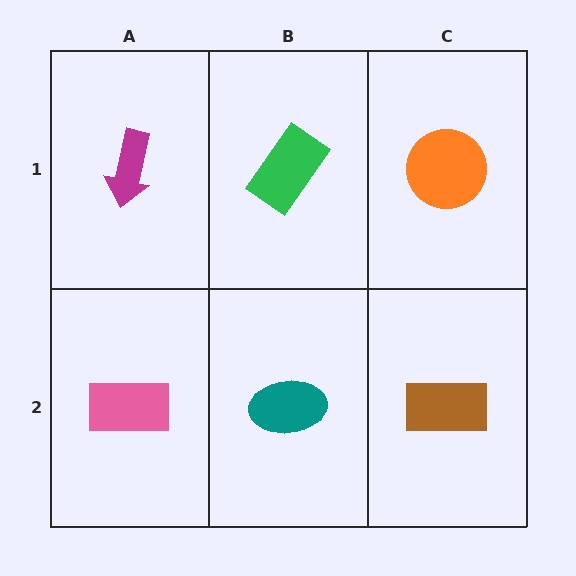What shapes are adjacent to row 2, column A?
A magenta arrow (row 1, column A), a teal ellipse (row 2, column B).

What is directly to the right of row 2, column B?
A brown rectangle.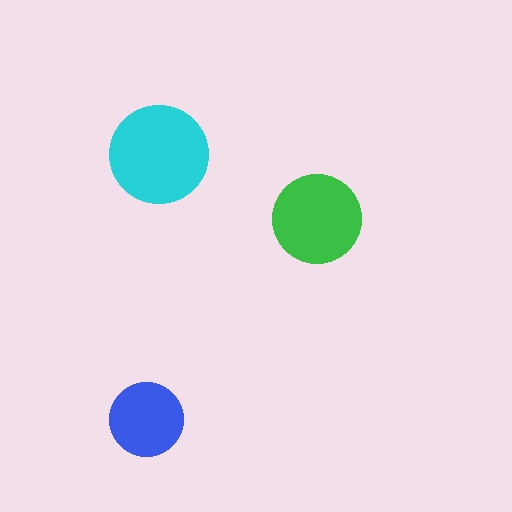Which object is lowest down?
The blue circle is bottommost.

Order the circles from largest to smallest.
the cyan one, the green one, the blue one.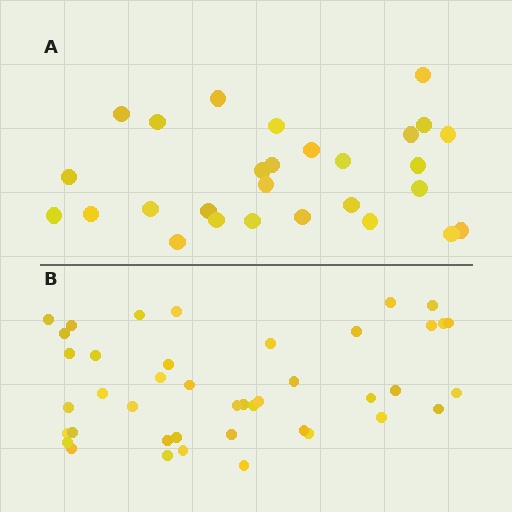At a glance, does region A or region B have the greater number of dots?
Region B (the bottom region) has more dots.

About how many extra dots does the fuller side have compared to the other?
Region B has approximately 15 more dots than region A.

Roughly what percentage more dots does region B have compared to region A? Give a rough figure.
About 50% more.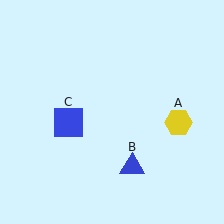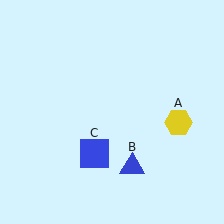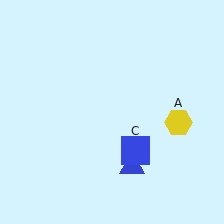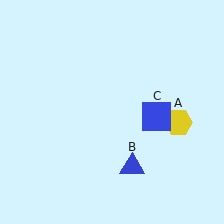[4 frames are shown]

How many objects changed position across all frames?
1 object changed position: blue square (object C).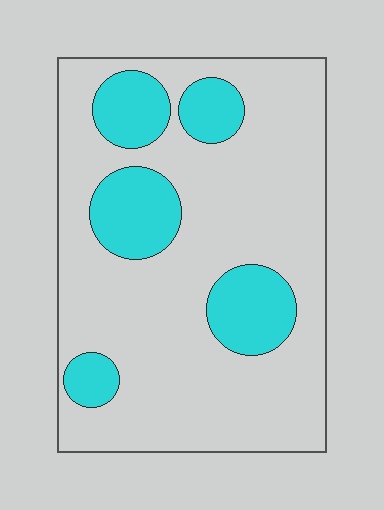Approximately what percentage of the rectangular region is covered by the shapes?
Approximately 25%.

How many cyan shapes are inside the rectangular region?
5.